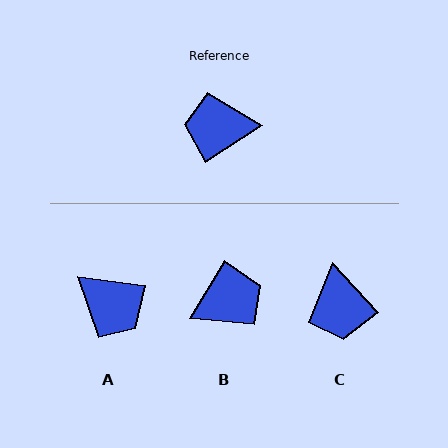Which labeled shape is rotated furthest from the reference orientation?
B, about 154 degrees away.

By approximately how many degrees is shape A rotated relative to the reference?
Approximately 139 degrees counter-clockwise.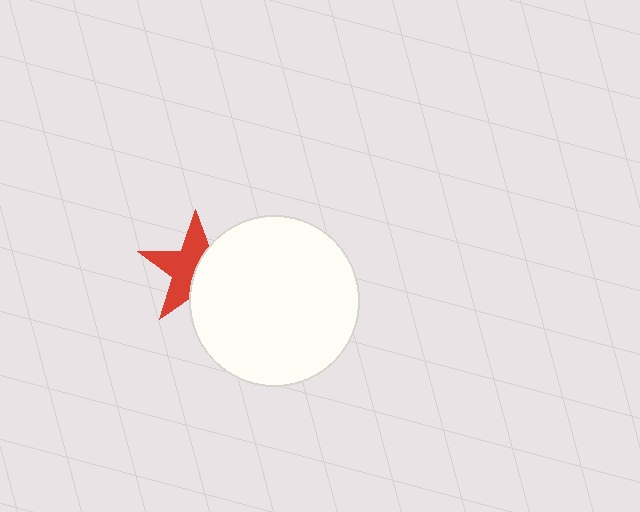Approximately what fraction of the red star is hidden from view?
Roughly 44% of the red star is hidden behind the white circle.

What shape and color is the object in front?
The object in front is a white circle.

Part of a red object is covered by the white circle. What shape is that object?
It is a star.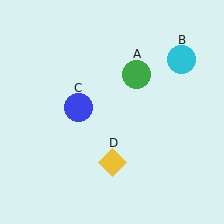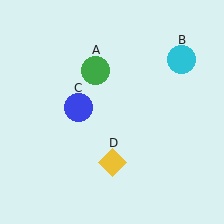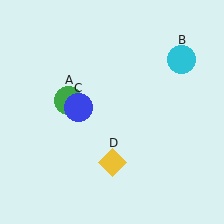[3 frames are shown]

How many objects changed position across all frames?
1 object changed position: green circle (object A).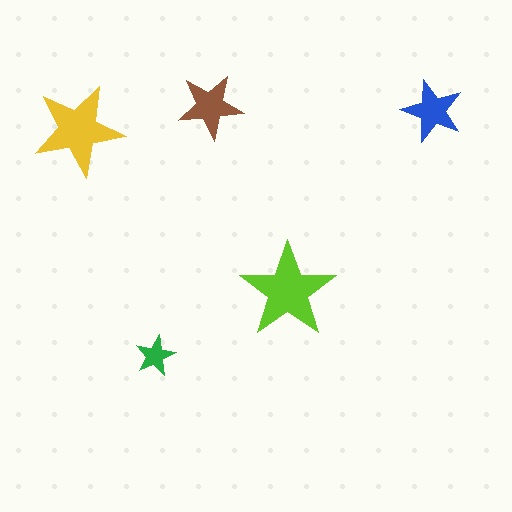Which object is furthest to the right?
The blue star is rightmost.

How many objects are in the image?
There are 5 objects in the image.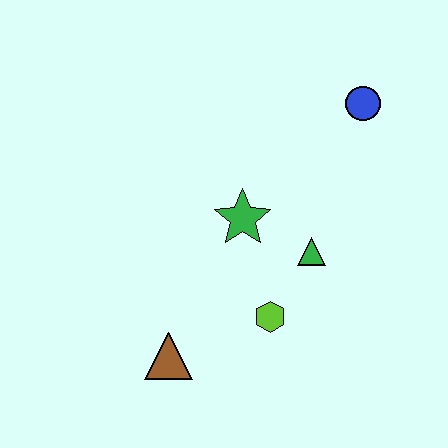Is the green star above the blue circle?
No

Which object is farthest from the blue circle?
The brown triangle is farthest from the blue circle.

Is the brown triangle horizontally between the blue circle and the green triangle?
No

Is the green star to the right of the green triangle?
No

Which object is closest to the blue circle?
The green triangle is closest to the blue circle.